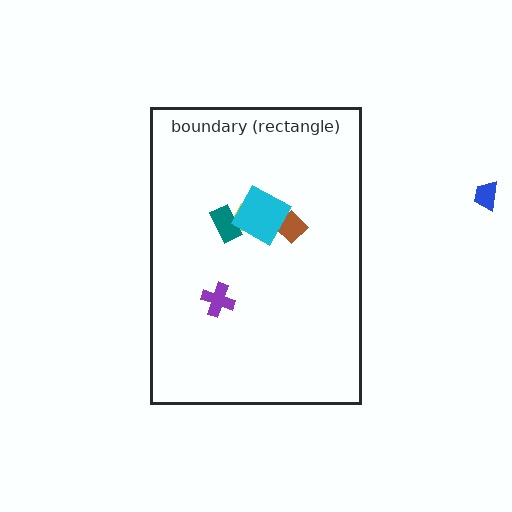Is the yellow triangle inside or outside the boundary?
Inside.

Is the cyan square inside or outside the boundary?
Inside.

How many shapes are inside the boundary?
5 inside, 1 outside.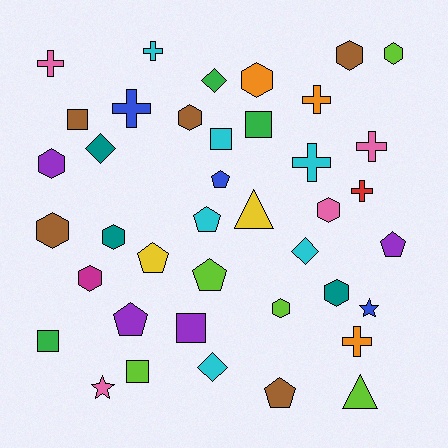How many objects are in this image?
There are 40 objects.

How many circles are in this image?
There are no circles.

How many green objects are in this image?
There are 3 green objects.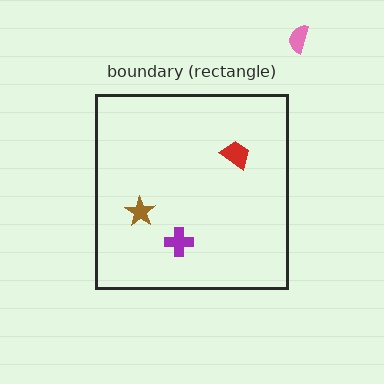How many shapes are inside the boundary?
3 inside, 1 outside.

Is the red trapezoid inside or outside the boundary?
Inside.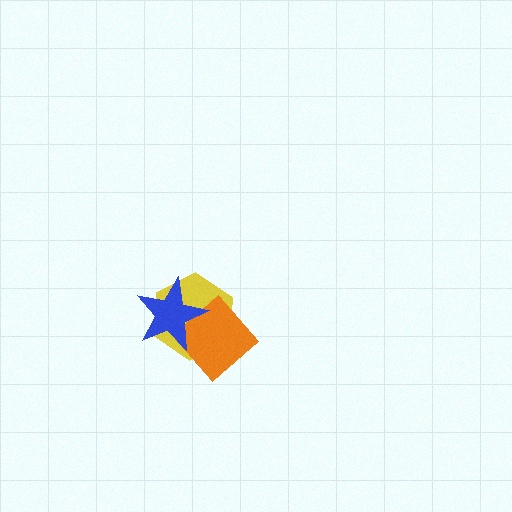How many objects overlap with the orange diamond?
2 objects overlap with the orange diamond.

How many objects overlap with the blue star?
2 objects overlap with the blue star.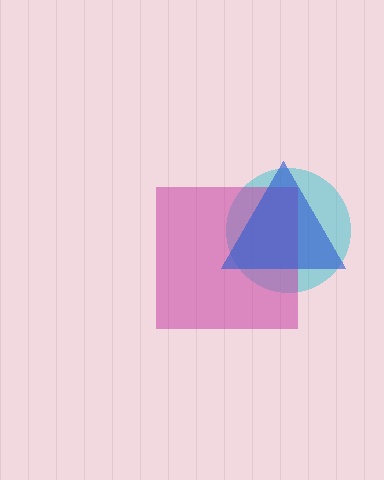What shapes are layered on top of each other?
The layered shapes are: a cyan circle, a magenta square, a blue triangle.